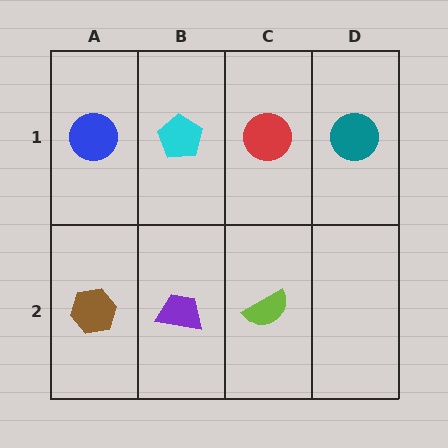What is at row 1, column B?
A cyan pentagon.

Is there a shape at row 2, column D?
No, that cell is empty.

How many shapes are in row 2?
3 shapes.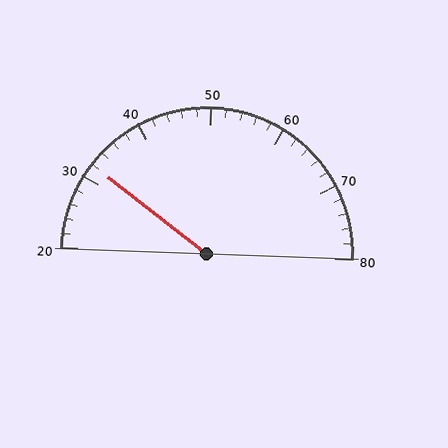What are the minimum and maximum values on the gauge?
The gauge ranges from 20 to 80.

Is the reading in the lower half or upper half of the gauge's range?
The reading is in the lower half of the range (20 to 80).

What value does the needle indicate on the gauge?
The needle indicates approximately 32.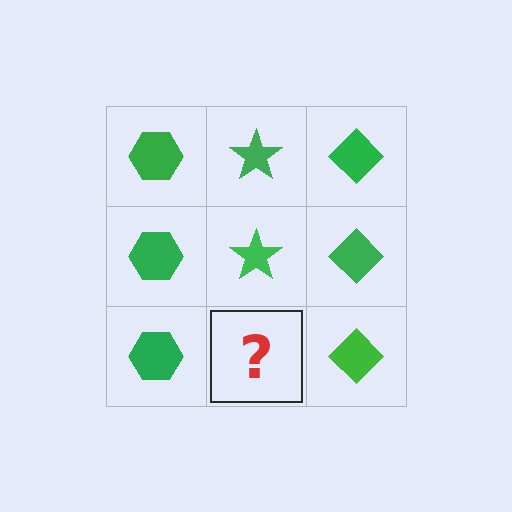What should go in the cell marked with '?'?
The missing cell should contain a green star.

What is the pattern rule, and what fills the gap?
The rule is that each column has a consistent shape. The gap should be filled with a green star.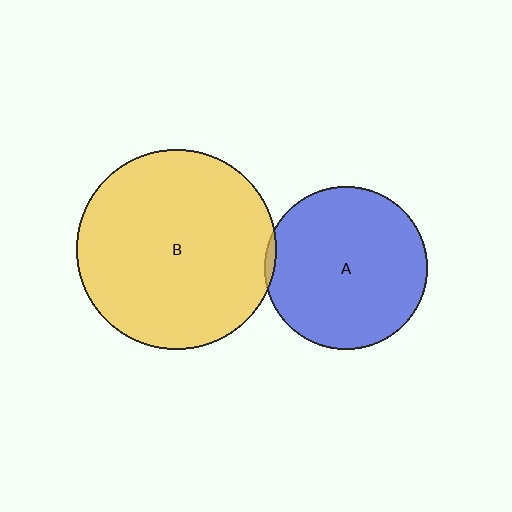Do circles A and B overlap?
Yes.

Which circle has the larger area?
Circle B (yellow).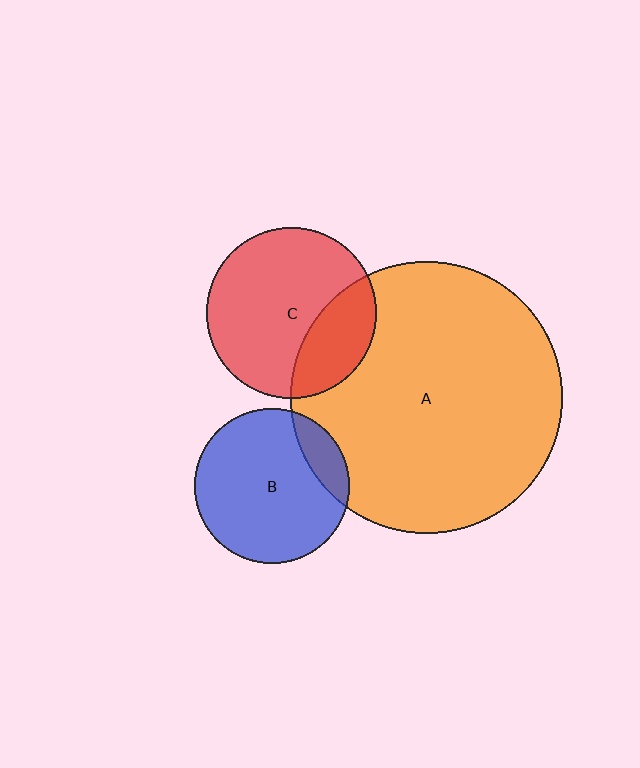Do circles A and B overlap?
Yes.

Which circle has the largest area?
Circle A (orange).